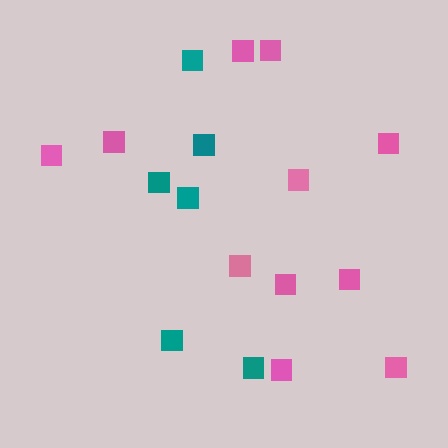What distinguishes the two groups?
There are 2 groups: one group of pink squares (11) and one group of teal squares (6).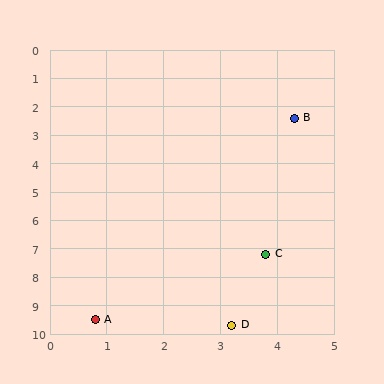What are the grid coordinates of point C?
Point C is at approximately (3.8, 7.2).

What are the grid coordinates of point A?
Point A is at approximately (0.8, 9.5).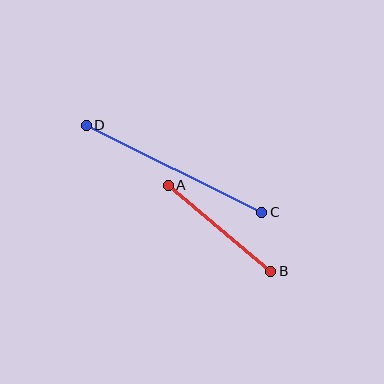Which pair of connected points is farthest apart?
Points C and D are farthest apart.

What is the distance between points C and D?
The distance is approximately 196 pixels.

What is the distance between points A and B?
The distance is approximately 134 pixels.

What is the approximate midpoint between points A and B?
The midpoint is at approximately (220, 228) pixels.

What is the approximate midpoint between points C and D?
The midpoint is at approximately (174, 169) pixels.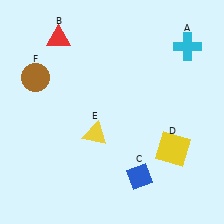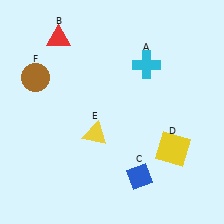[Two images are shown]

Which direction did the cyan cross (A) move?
The cyan cross (A) moved left.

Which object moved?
The cyan cross (A) moved left.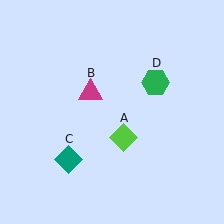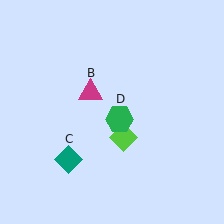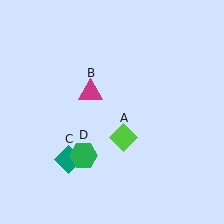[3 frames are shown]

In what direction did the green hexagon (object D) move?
The green hexagon (object D) moved down and to the left.